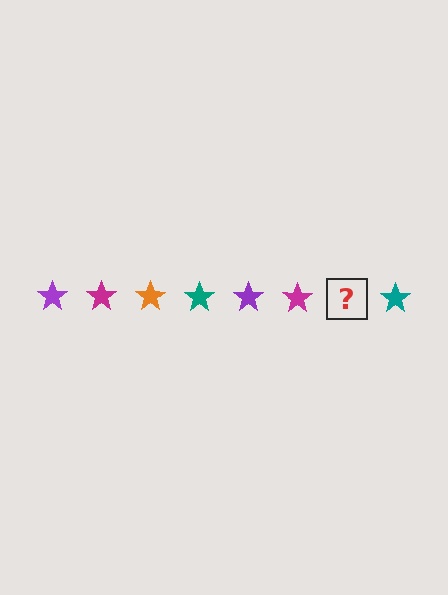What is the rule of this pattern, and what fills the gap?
The rule is that the pattern cycles through purple, magenta, orange, teal stars. The gap should be filled with an orange star.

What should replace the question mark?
The question mark should be replaced with an orange star.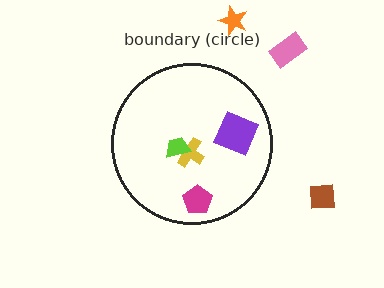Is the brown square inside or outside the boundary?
Outside.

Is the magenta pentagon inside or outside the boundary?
Inside.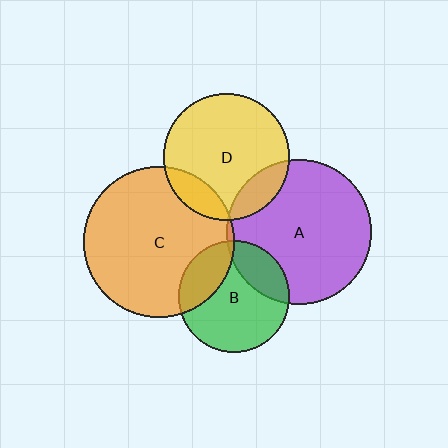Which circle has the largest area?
Circle C (orange).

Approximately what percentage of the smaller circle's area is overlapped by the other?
Approximately 15%.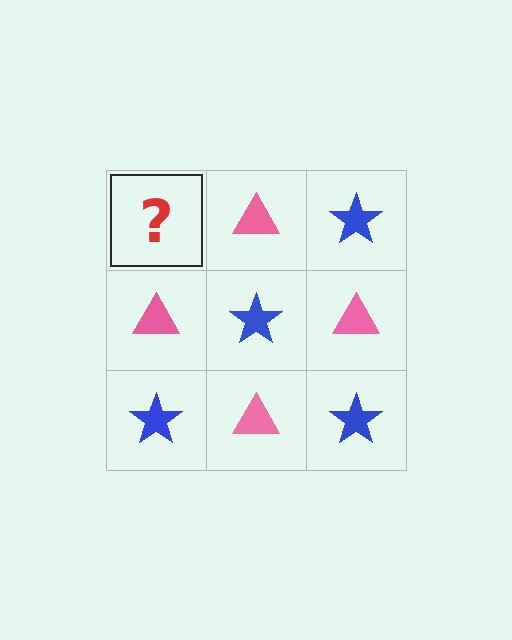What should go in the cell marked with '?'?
The missing cell should contain a blue star.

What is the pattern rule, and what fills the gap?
The rule is that it alternates blue star and pink triangle in a checkerboard pattern. The gap should be filled with a blue star.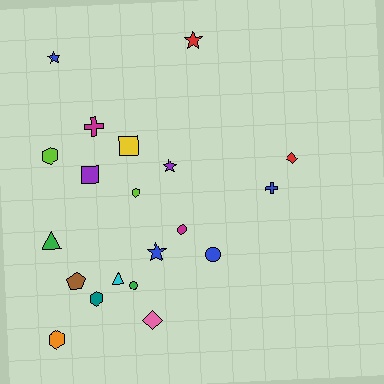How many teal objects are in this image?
There is 1 teal object.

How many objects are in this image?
There are 20 objects.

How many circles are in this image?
There are 3 circles.